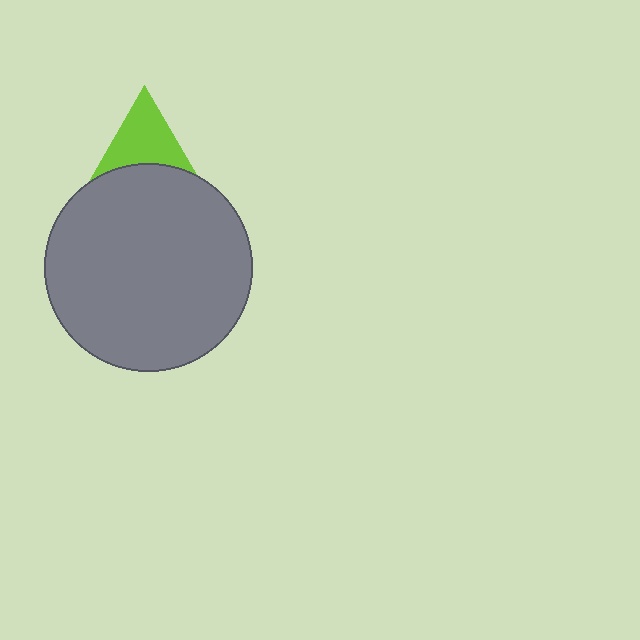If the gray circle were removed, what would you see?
You would see the complete lime triangle.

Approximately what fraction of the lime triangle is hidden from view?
Roughly 38% of the lime triangle is hidden behind the gray circle.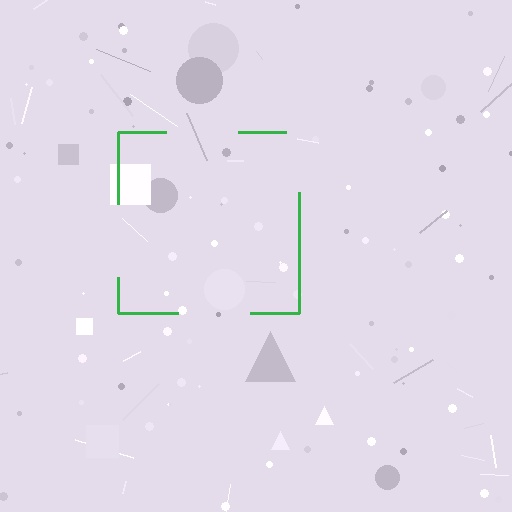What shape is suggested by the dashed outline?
The dashed outline suggests a square.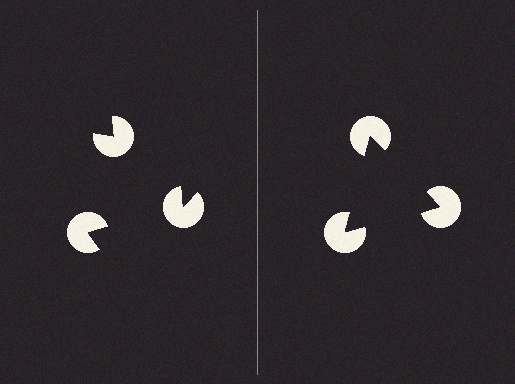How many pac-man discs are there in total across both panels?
6 — 3 on each side.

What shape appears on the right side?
An illusory triangle.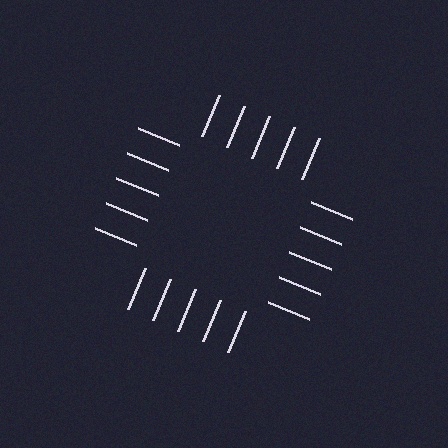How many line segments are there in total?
20 — 5 along each of the 4 edges.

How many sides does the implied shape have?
4 sides — the line-ends trace a square.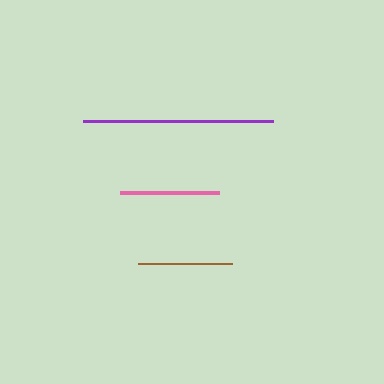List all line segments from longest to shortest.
From longest to shortest: purple, pink, brown.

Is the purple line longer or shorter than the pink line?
The purple line is longer than the pink line.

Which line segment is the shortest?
The brown line is the shortest at approximately 94 pixels.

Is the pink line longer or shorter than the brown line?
The pink line is longer than the brown line.